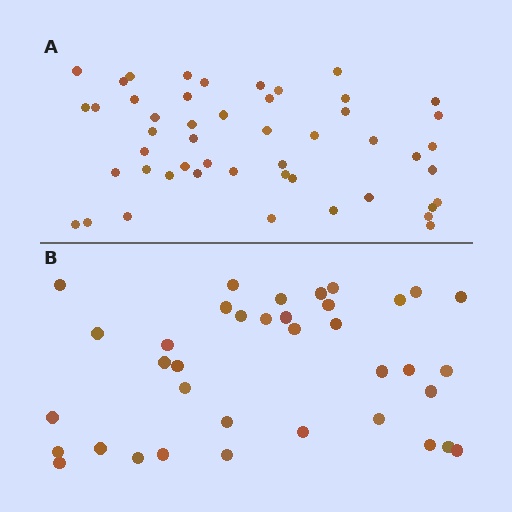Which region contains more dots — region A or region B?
Region A (the top region) has more dots.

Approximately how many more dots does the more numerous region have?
Region A has roughly 12 or so more dots than region B.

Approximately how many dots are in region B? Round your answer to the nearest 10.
About 40 dots. (The exact count is 37, which rounds to 40.)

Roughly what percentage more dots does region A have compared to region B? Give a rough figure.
About 30% more.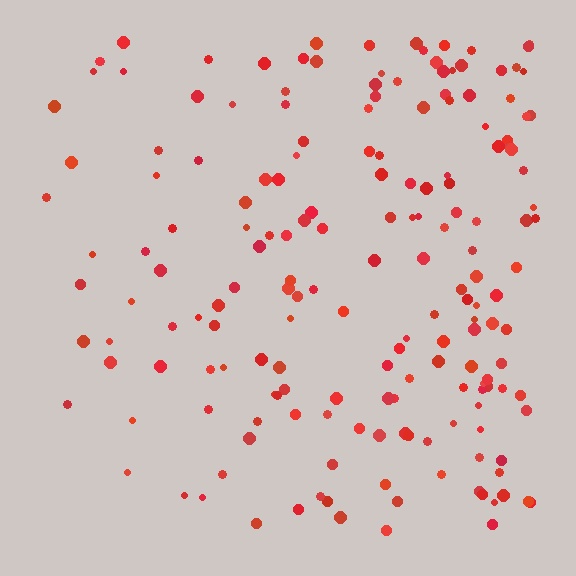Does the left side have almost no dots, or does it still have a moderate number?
Still a moderate number, just noticeably fewer than the right.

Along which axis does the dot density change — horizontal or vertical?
Horizontal.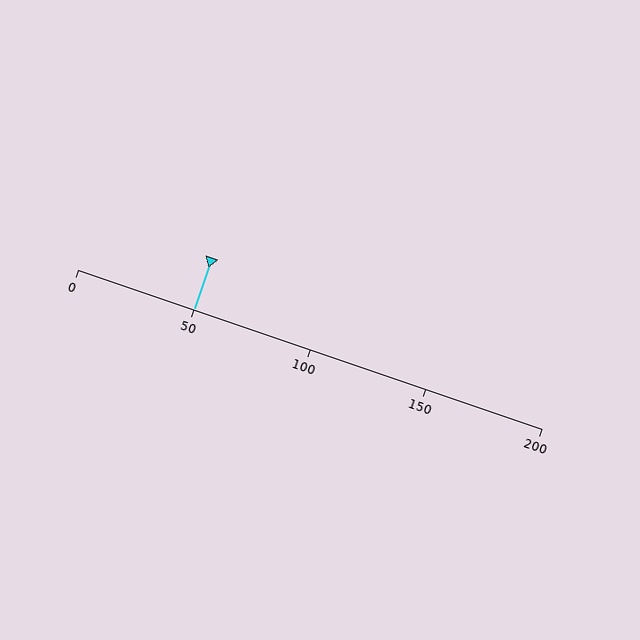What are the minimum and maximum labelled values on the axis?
The axis runs from 0 to 200.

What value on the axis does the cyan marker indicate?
The marker indicates approximately 50.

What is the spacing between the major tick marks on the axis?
The major ticks are spaced 50 apart.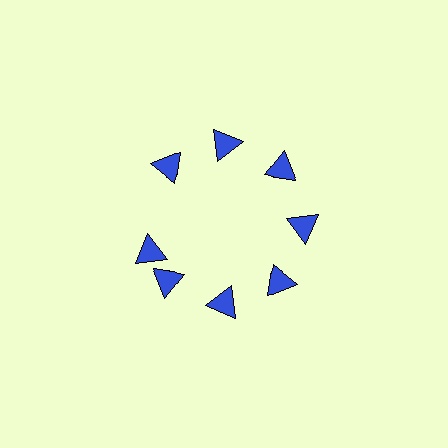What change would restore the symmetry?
The symmetry would be restored by rotating it back into even spacing with its neighbors so that all 8 triangles sit at equal angles and equal distance from the center.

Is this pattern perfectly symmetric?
No. The 8 blue triangles are arranged in a ring, but one element near the 9 o'clock position is rotated out of alignment along the ring, breaking the 8-fold rotational symmetry.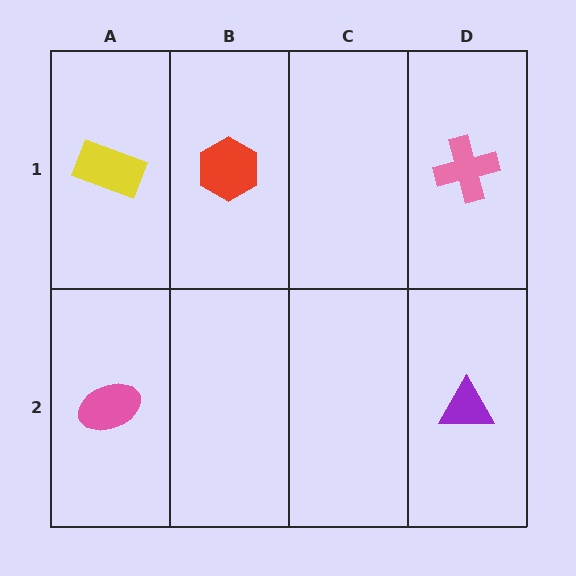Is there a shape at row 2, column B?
No, that cell is empty.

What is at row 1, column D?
A pink cross.